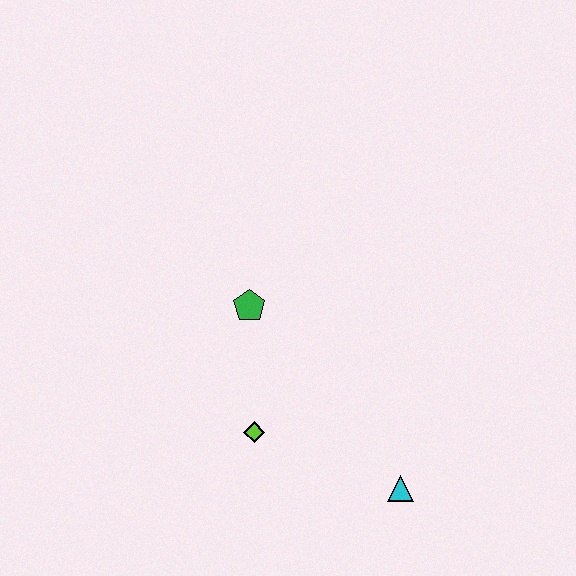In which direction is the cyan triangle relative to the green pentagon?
The cyan triangle is below the green pentagon.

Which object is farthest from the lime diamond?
The cyan triangle is farthest from the lime diamond.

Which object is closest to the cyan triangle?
The lime diamond is closest to the cyan triangle.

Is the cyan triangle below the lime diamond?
Yes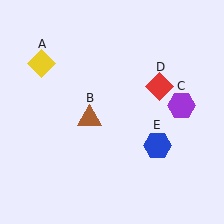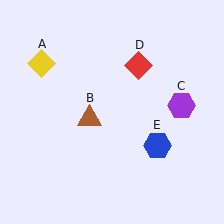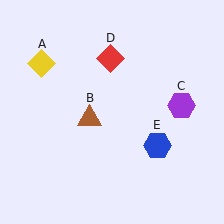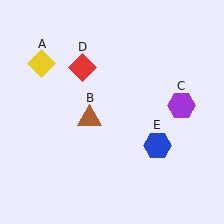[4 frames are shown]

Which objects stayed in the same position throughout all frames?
Yellow diamond (object A) and brown triangle (object B) and purple hexagon (object C) and blue hexagon (object E) remained stationary.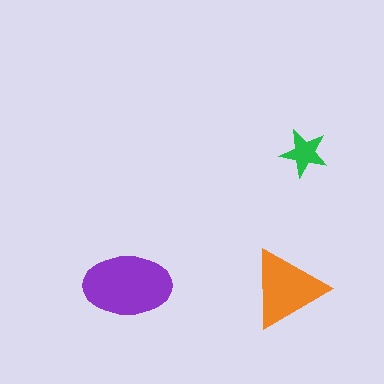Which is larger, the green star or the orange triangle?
The orange triangle.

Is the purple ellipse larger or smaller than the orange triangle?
Larger.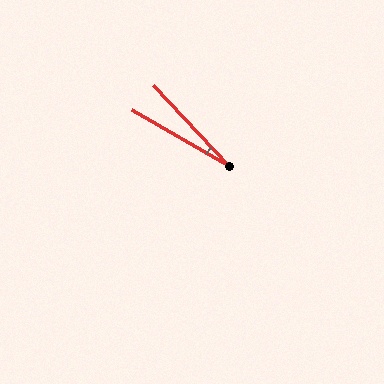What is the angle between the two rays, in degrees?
Approximately 17 degrees.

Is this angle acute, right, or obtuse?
It is acute.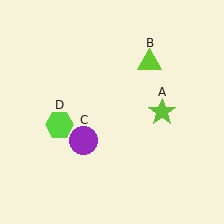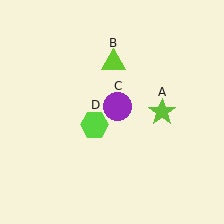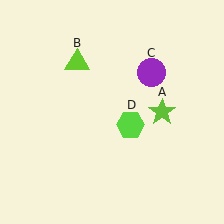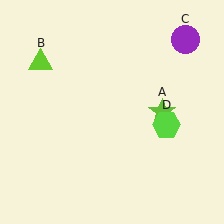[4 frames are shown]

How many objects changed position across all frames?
3 objects changed position: lime triangle (object B), purple circle (object C), lime hexagon (object D).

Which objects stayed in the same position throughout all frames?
Lime star (object A) remained stationary.